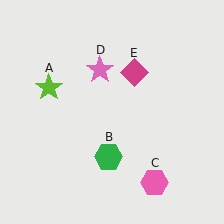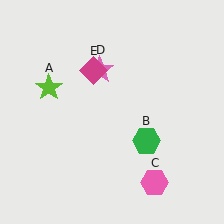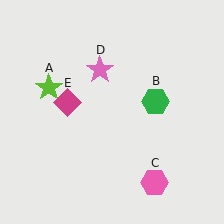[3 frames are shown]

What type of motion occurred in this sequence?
The green hexagon (object B), magenta diamond (object E) rotated counterclockwise around the center of the scene.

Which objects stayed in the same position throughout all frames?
Lime star (object A) and pink hexagon (object C) and pink star (object D) remained stationary.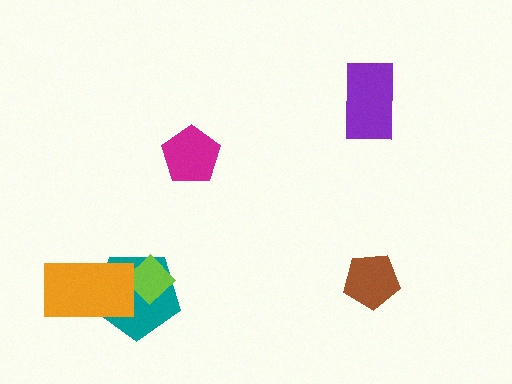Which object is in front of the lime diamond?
The orange rectangle is in front of the lime diamond.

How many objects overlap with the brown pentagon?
0 objects overlap with the brown pentagon.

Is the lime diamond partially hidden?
Yes, it is partially covered by another shape.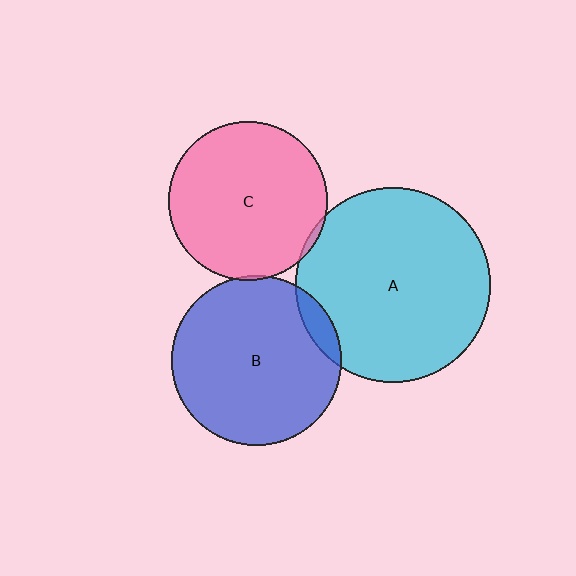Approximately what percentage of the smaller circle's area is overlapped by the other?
Approximately 5%.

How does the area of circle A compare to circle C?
Approximately 1.5 times.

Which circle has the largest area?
Circle A (cyan).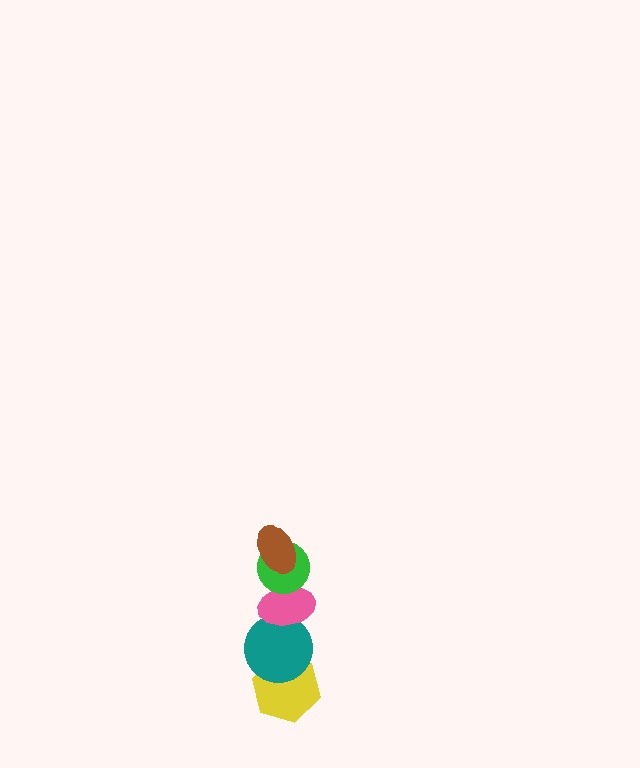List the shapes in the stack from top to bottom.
From top to bottom: the brown ellipse, the green circle, the pink ellipse, the teal circle, the yellow hexagon.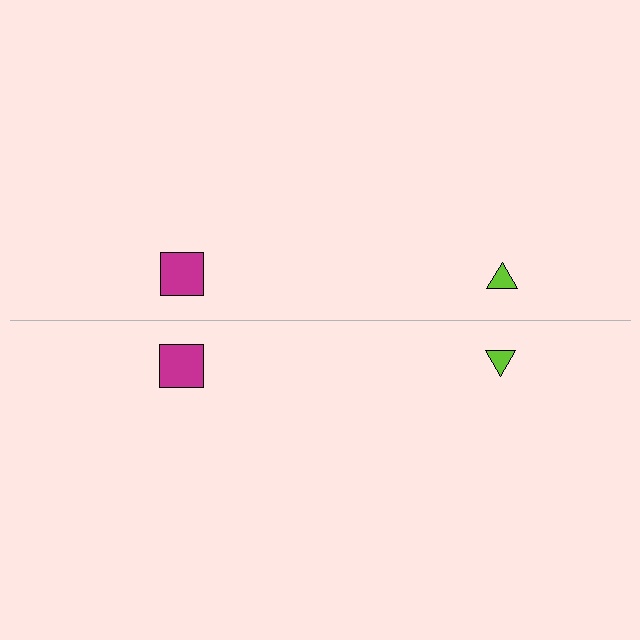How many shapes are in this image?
There are 4 shapes in this image.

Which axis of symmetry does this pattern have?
The pattern has a horizontal axis of symmetry running through the center of the image.